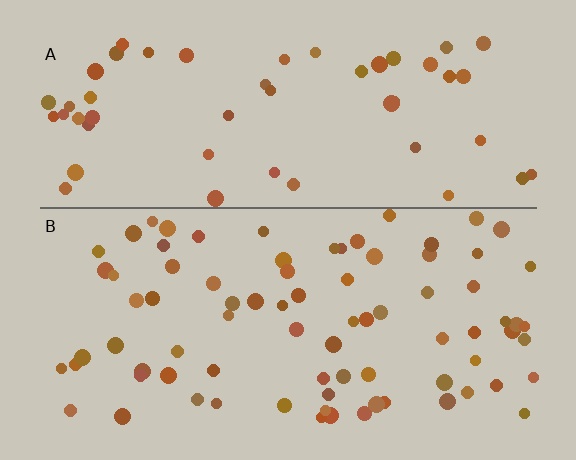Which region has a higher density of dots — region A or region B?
B (the bottom).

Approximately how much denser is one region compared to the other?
Approximately 1.6× — region B over region A.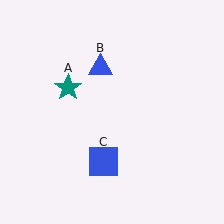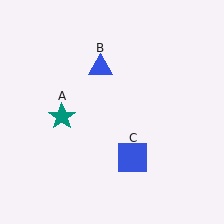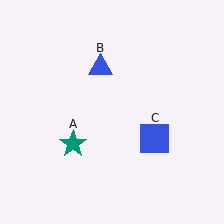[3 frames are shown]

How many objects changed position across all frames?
2 objects changed position: teal star (object A), blue square (object C).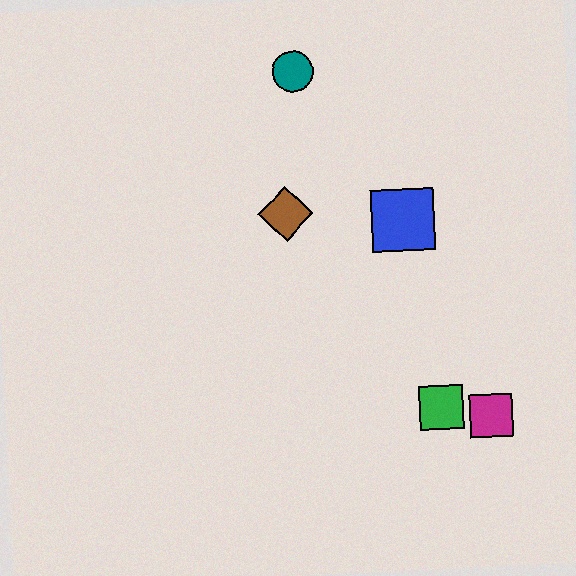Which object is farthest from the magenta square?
The teal circle is farthest from the magenta square.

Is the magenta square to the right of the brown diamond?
Yes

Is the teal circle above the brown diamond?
Yes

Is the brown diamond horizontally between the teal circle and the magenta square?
No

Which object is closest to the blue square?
The brown diamond is closest to the blue square.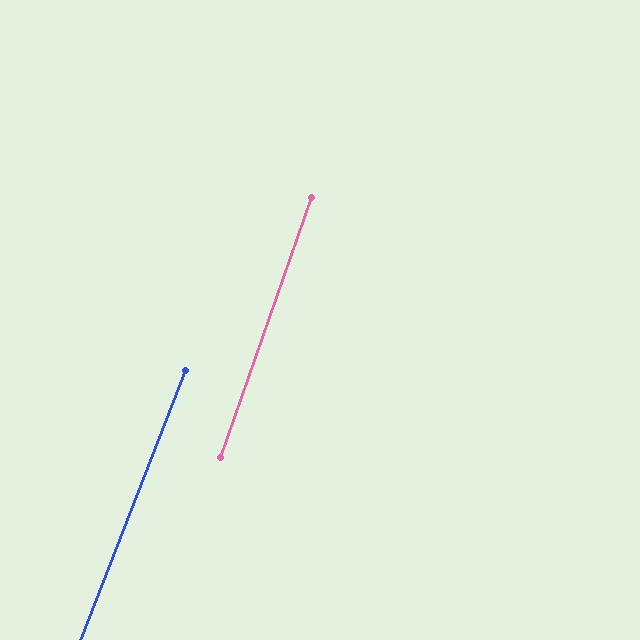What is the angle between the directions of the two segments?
Approximately 2 degrees.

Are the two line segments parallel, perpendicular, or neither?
Parallel — their directions differ by only 2.0°.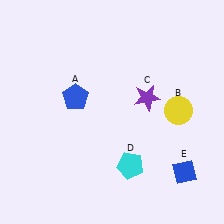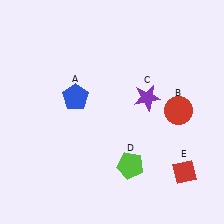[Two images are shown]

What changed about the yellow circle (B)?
In Image 1, B is yellow. In Image 2, it changed to red.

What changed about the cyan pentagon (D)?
In Image 1, D is cyan. In Image 2, it changed to lime.